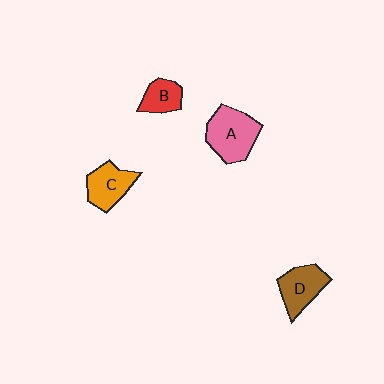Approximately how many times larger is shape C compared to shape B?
Approximately 1.4 times.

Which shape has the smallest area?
Shape B (red).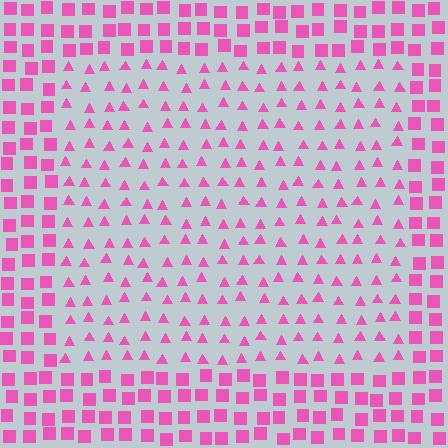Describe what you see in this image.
The image is filled with small pink elements arranged in a uniform grid. A rectangle-shaped region contains triangles, while the surrounding area contains squares. The boundary is defined purely by the change in element shape.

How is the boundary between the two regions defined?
The boundary is defined by a change in element shape: triangles inside vs. squares outside. All elements share the same color and spacing.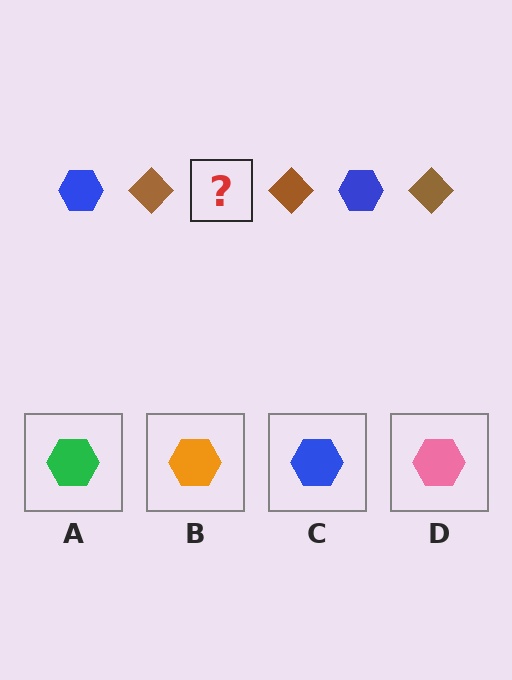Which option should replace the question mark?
Option C.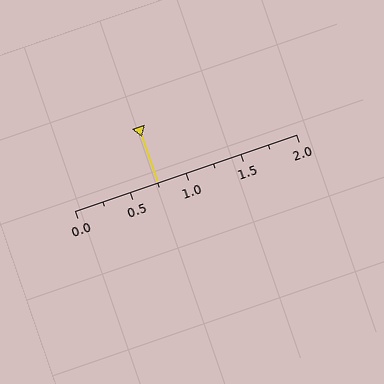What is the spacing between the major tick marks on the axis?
The major ticks are spaced 0.5 apart.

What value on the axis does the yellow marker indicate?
The marker indicates approximately 0.75.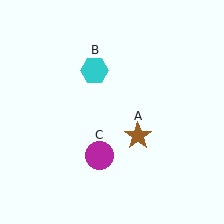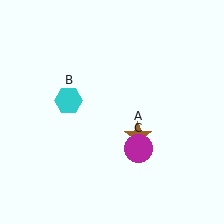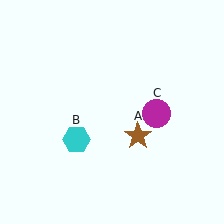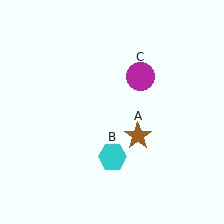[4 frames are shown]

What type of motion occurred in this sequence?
The cyan hexagon (object B), magenta circle (object C) rotated counterclockwise around the center of the scene.